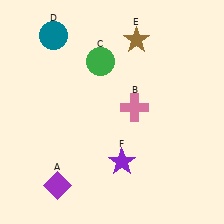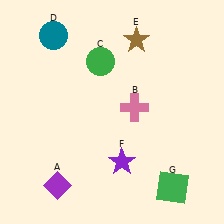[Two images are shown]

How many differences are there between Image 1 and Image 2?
There is 1 difference between the two images.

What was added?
A green square (G) was added in Image 2.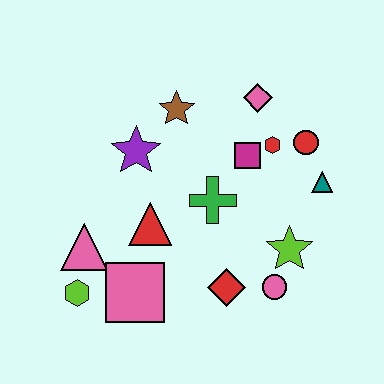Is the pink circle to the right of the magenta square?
Yes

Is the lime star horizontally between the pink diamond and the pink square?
No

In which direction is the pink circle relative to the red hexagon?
The pink circle is below the red hexagon.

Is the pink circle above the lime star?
No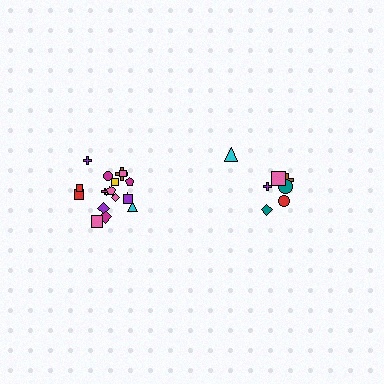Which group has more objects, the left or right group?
The left group.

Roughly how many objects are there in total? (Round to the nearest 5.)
Roughly 25 objects in total.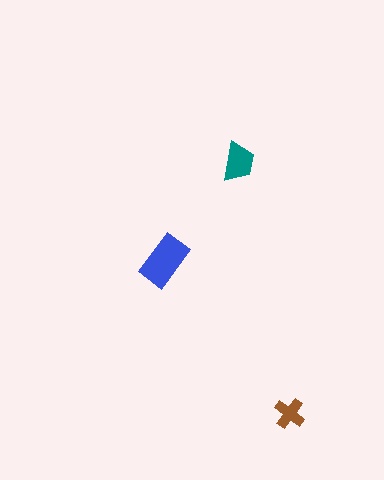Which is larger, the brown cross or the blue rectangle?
The blue rectangle.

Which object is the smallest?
The brown cross.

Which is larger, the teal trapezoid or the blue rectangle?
The blue rectangle.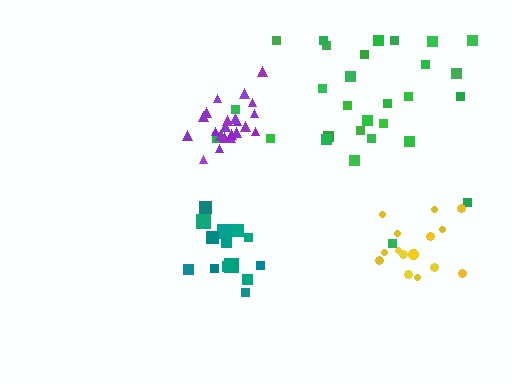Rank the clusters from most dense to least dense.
purple, teal, yellow, green.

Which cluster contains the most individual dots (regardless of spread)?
Green (30).